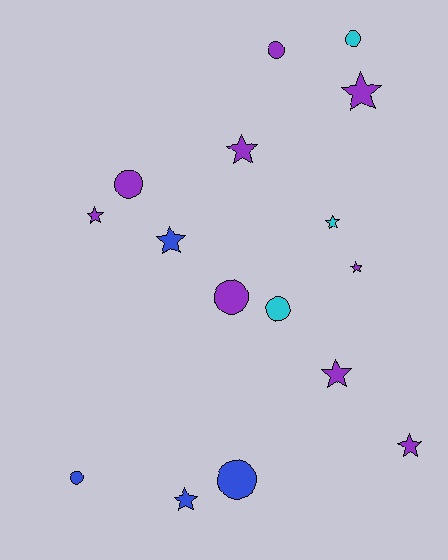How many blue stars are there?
There are 2 blue stars.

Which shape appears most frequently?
Star, with 9 objects.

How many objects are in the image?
There are 16 objects.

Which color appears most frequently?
Purple, with 9 objects.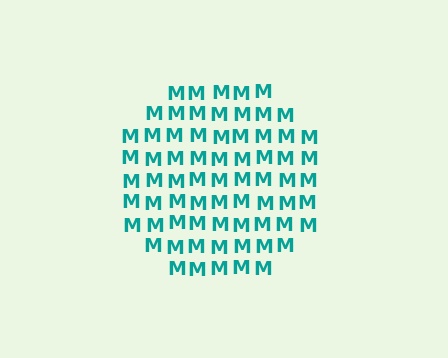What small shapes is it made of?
It is made of small letter M's.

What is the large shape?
The large shape is a circle.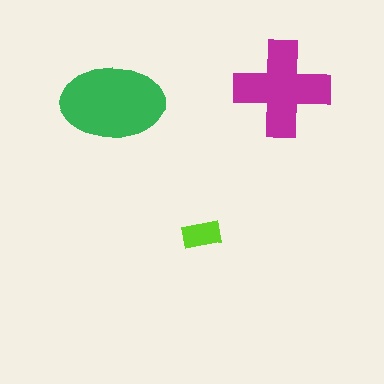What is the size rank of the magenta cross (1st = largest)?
2nd.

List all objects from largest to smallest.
The green ellipse, the magenta cross, the lime rectangle.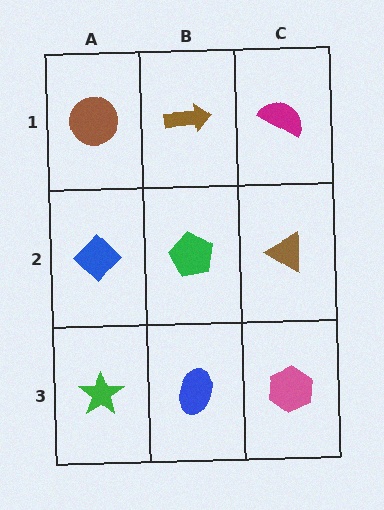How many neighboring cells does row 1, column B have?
3.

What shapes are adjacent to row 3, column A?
A blue diamond (row 2, column A), a blue ellipse (row 3, column B).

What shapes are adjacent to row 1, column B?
A green pentagon (row 2, column B), a brown circle (row 1, column A), a magenta semicircle (row 1, column C).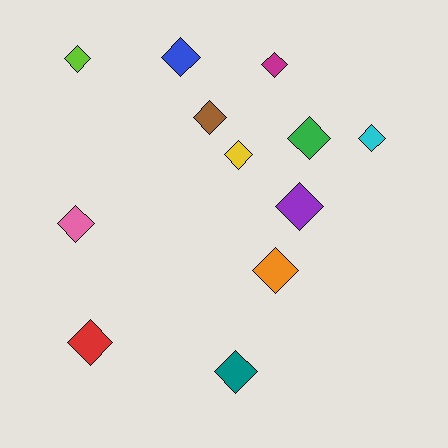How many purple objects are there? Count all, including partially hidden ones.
There is 1 purple object.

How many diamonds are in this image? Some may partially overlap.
There are 12 diamonds.